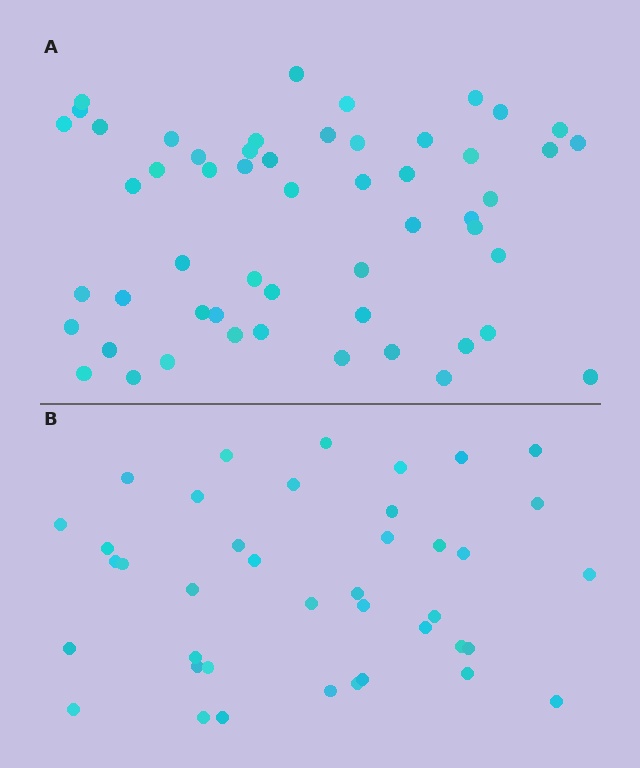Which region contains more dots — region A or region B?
Region A (the top region) has more dots.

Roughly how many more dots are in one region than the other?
Region A has approximately 15 more dots than region B.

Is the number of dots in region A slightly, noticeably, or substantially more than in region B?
Region A has noticeably more, but not dramatically so. The ratio is roughly 1.4 to 1.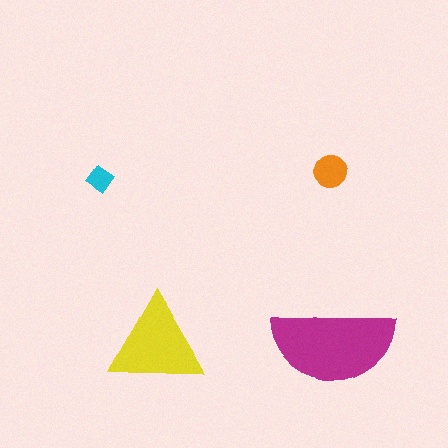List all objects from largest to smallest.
The magenta semicircle, the yellow triangle, the orange circle, the cyan diamond.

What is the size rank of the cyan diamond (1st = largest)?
4th.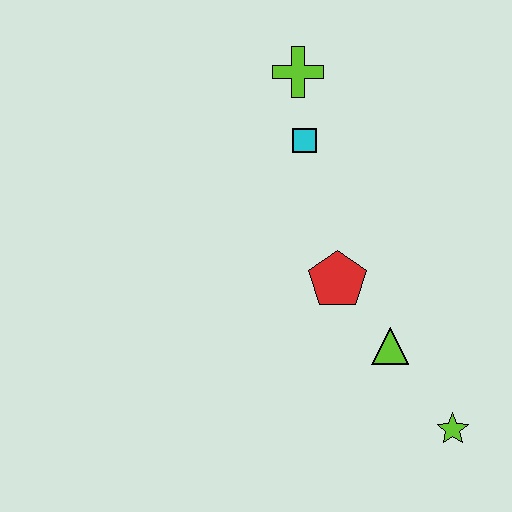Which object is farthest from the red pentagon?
The lime cross is farthest from the red pentagon.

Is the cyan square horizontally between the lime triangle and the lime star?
No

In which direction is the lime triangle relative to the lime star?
The lime triangle is above the lime star.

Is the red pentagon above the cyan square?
No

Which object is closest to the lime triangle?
The red pentagon is closest to the lime triangle.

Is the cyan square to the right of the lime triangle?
No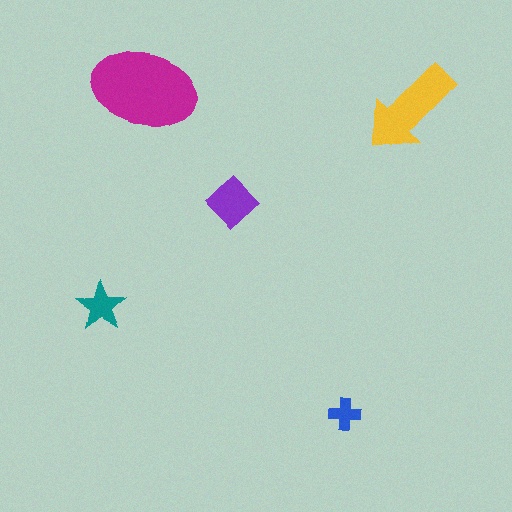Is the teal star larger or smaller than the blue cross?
Larger.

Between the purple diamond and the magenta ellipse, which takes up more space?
The magenta ellipse.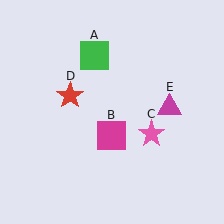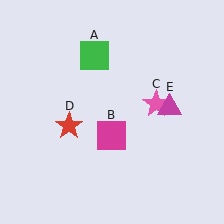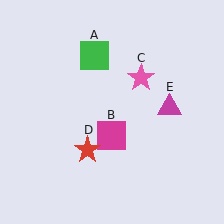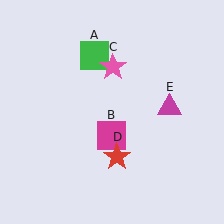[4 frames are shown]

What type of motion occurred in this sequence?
The pink star (object C), red star (object D) rotated counterclockwise around the center of the scene.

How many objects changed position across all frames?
2 objects changed position: pink star (object C), red star (object D).